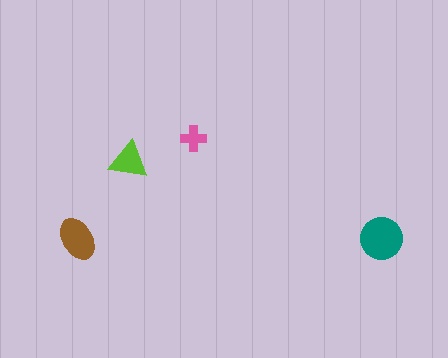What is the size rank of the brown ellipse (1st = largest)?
2nd.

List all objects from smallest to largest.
The pink cross, the lime triangle, the brown ellipse, the teal circle.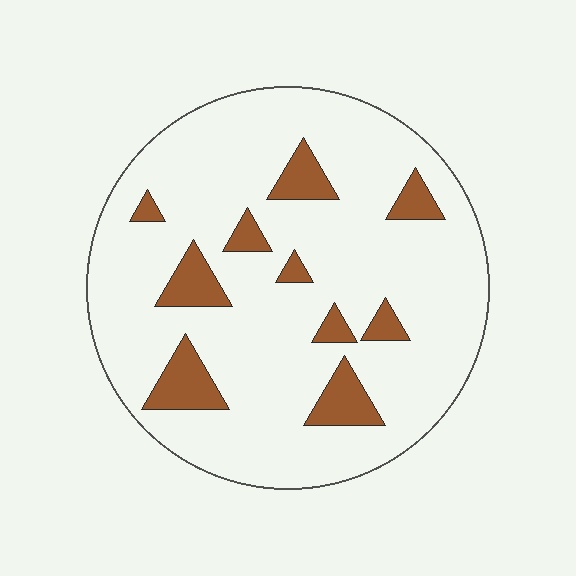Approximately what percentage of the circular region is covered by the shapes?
Approximately 15%.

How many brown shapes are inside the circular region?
10.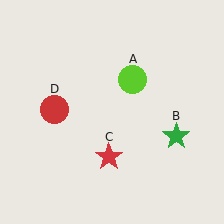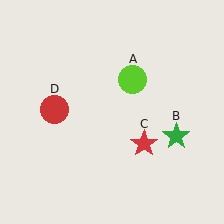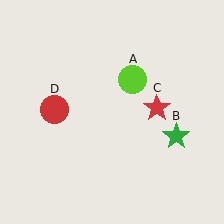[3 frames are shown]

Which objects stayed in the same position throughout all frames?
Lime circle (object A) and green star (object B) and red circle (object D) remained stationary.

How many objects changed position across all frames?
1 object changed position: red star (object C).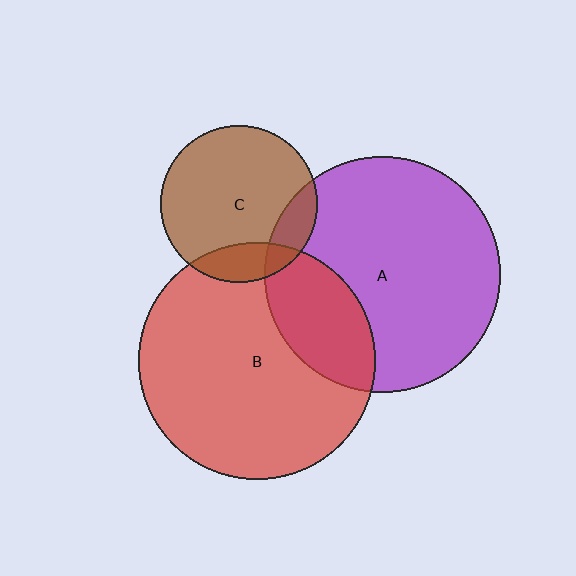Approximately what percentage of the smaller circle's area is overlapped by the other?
Approximately 25%.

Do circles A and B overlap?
Yes.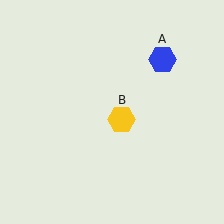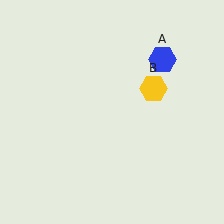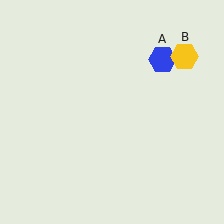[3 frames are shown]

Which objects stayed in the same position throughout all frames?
Blue hexagon (object A) remained stationary.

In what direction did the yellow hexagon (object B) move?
The yellow hexagon (object B) moved up and to the right.